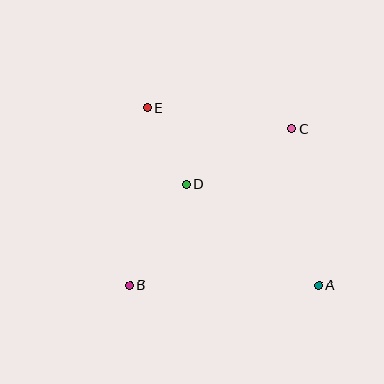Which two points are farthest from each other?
Points A and E are farthest from each other.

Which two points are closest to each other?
Points D and E are closest to each other.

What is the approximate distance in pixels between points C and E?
The distance between C and E is approximately 146 pixels.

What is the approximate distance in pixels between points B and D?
The distance between B and D is approximately 116 pixels.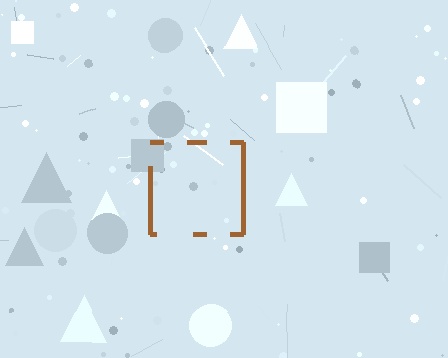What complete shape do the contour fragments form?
The contour fragments form a square.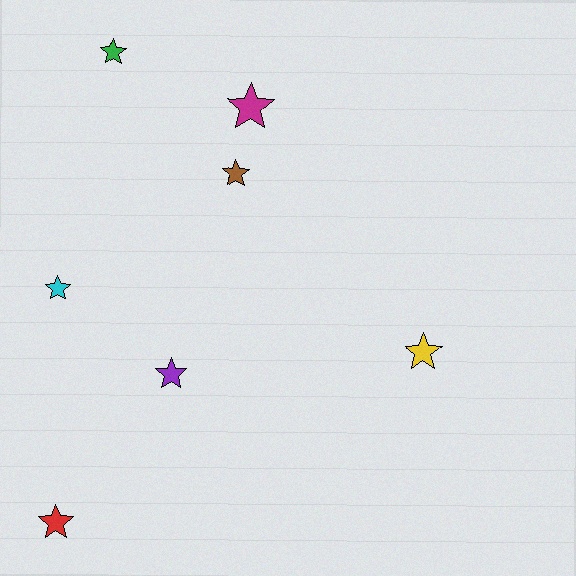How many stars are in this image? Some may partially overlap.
There are 7 stars.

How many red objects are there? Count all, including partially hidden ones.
There is 1 red object.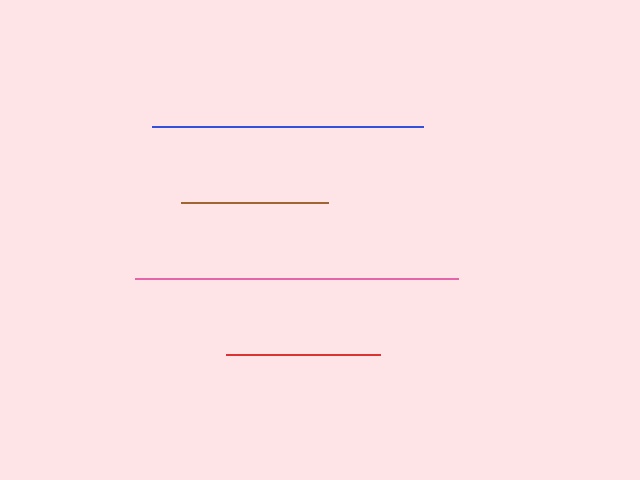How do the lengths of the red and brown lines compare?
The red and brown lines are approximately the same length.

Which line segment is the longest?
The pink line is the longest at approximately 323 pixels.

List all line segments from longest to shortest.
From longest to shortest: pink, blue, red, brown.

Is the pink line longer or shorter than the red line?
The pink line is longer than the red line.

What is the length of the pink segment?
The pink segment is approximately 323 pixels long.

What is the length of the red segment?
The red segment is approximately 154 pixels long.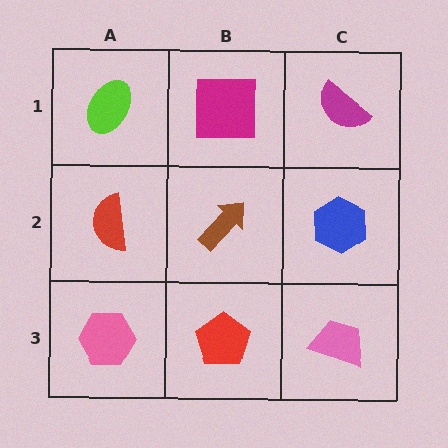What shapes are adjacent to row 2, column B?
A magenta square (row 1, column B), a red pentagon (row 3, column B), a red semicircle (row 2, column A), a blue hexagon (row 2, column C).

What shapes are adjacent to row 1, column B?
A brown arrow (row 2, column B), a lime ellipse (row 1, column A), a magenta semicircle (row 1, column C).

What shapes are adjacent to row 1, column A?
A red semicircle (row 2, column A), a magenta square (row 1, column B).